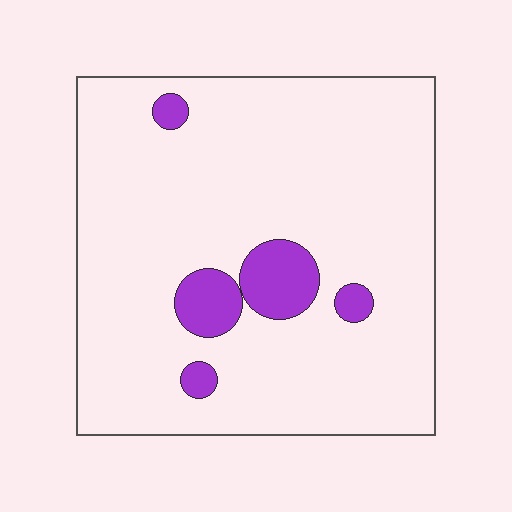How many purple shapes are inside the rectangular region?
5.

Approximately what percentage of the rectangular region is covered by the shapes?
Approximately 10%.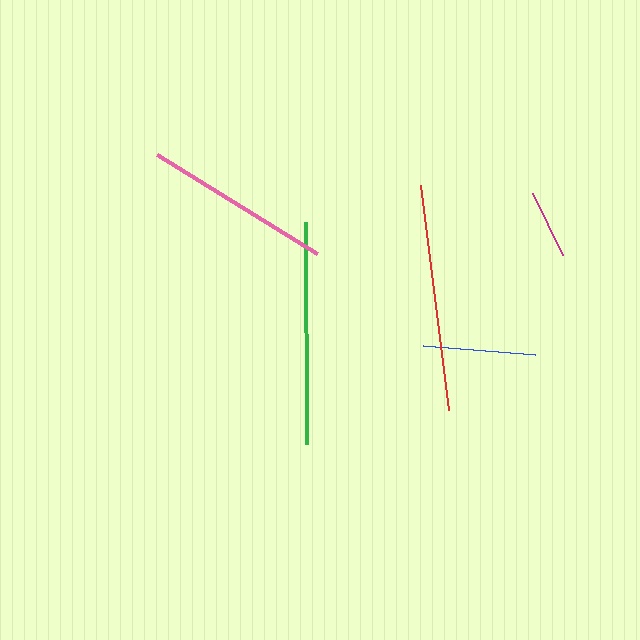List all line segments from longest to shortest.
From longest to shortest: red, green, pink, blue, magenta.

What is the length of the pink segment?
The pink segment is approximately 188 pixels long.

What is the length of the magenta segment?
The magenta segment is approximately 69 pixels long.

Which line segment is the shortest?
The magenta line is the shortest at approximately 69 pixels.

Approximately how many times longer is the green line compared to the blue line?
The green line is approximately 2.0 times the length of the blue line.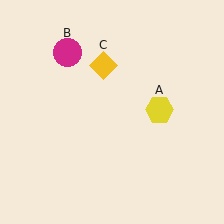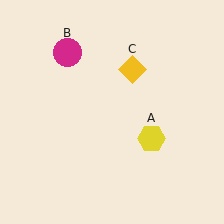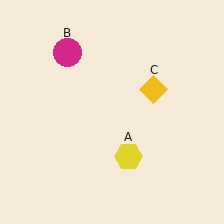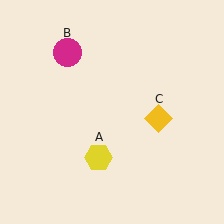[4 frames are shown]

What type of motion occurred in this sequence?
The yellow hexagon (object A), yellow diamond (object C) rotated clockwise around the center of the scene.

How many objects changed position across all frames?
2 objects changed position: yellow hexagon (object A), yellow diamond (object C).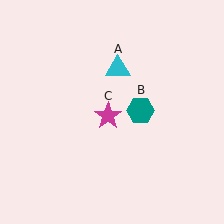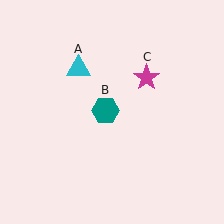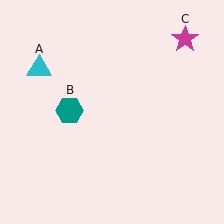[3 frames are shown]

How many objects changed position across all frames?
3 objects changed position: cyan triangle (object A), teal hexagon (object B), magenta star (object C).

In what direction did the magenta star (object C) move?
The magenta star (object C) moved up and to the right.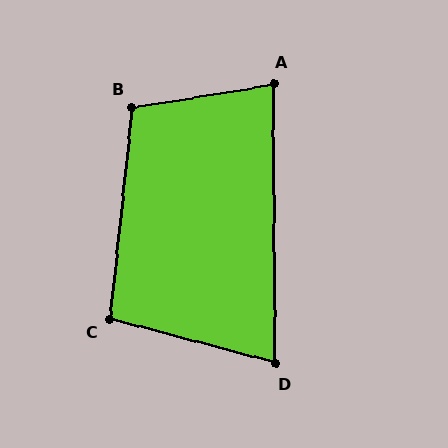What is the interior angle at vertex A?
Approximately 81 degrees (acute).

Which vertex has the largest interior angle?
B, at approximately 105 degrees.